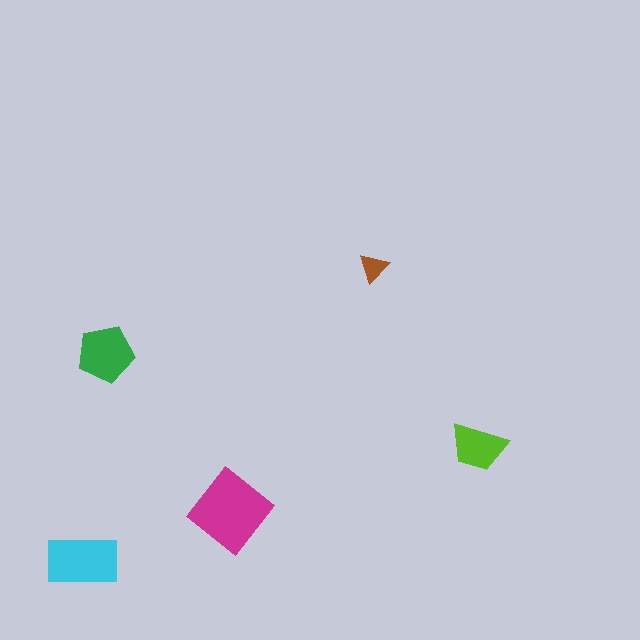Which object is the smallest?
The brown triangle.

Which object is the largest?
The magenta diamond.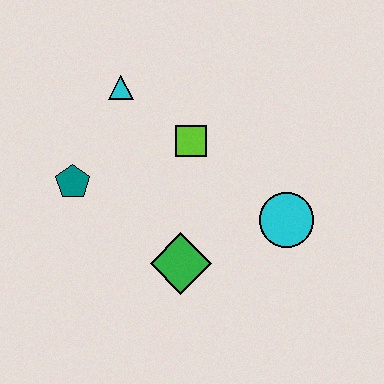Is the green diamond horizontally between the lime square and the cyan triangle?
Yes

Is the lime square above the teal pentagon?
Yes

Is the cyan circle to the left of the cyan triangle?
No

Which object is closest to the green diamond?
The cyan circle is closest to the green diamond.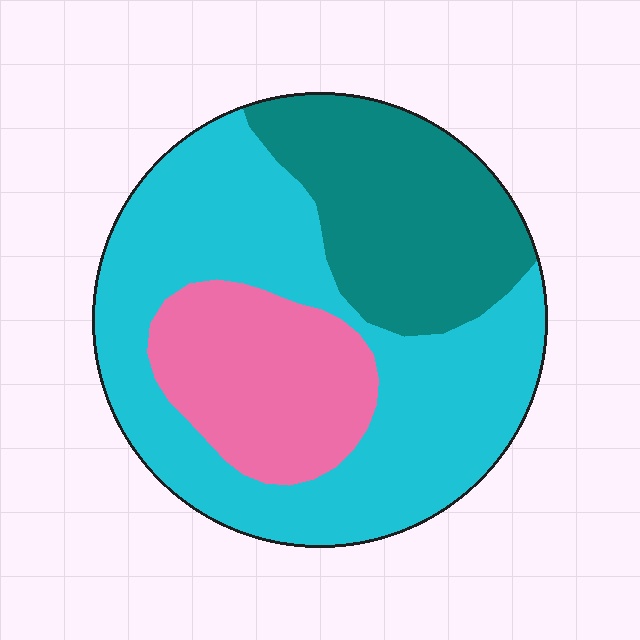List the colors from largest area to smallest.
From largest to smallest: cyan, teal, pink.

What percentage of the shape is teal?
Teal takes up about one quarter (1/4) of the shape.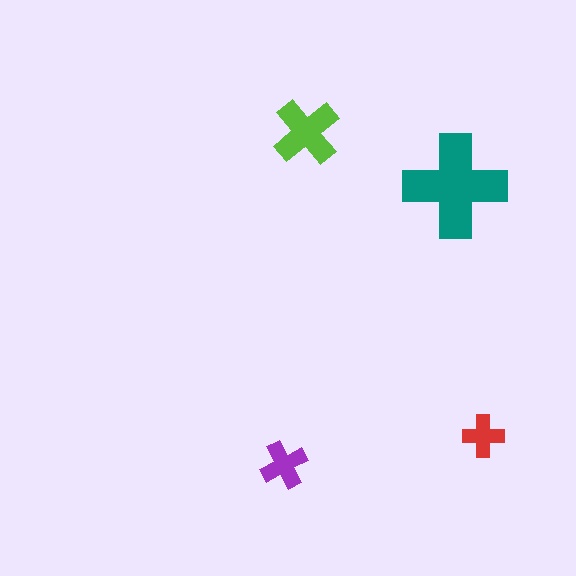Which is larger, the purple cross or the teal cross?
The teal one.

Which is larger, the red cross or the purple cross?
The purple one.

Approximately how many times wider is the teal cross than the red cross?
About 2.5 times wider.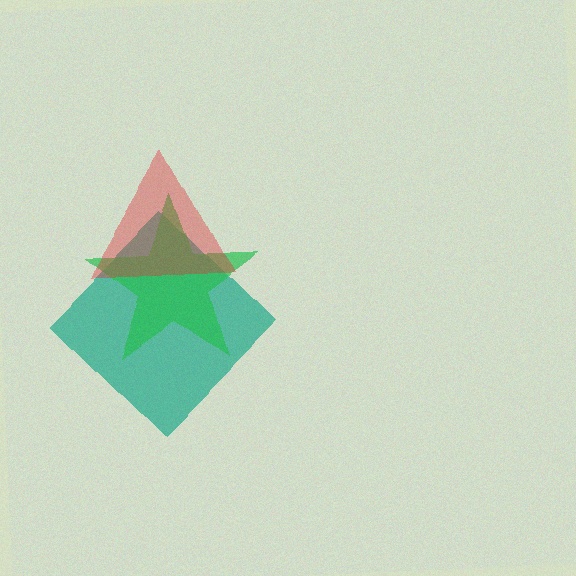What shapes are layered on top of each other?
The layered shapes are: a teal diamond, a green star, a red triangle.